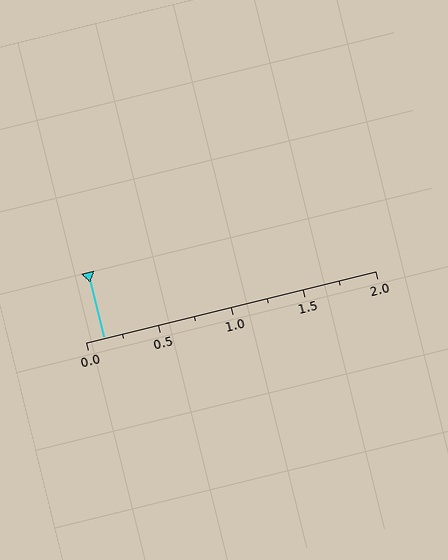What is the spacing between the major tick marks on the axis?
The major ticks are spaced 0.5 apart.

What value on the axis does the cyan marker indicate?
The marker indicates approximately 0.12.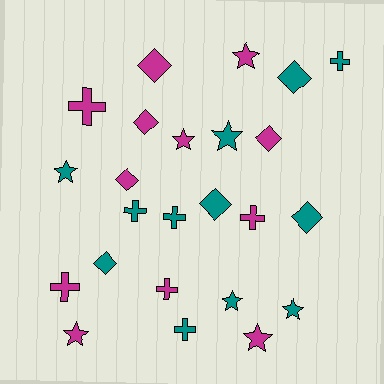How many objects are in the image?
There are 24 objects.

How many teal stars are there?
There are 4 teal stars.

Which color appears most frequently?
Teal, with 12 objects.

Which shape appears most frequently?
Diamond, with 8 objects.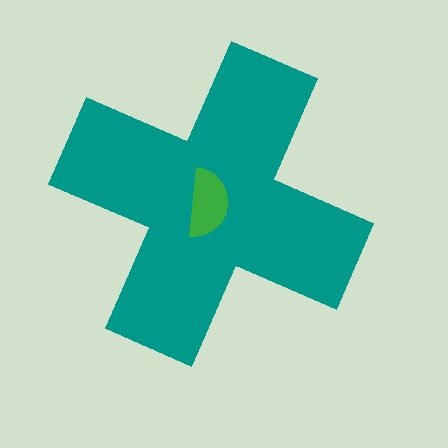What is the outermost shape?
The teal cross.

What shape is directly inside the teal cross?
The green semicircle.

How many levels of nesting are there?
2.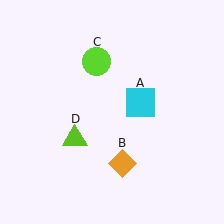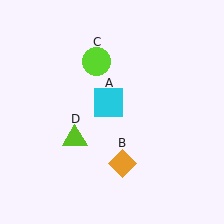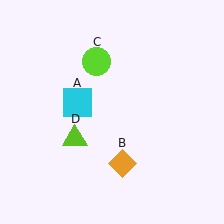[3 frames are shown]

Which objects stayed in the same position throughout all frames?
Orange diamond (object B) and lime circle (object C) and lime triangle (object D) remained stationary.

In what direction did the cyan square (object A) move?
The cyan square (object A) moved left.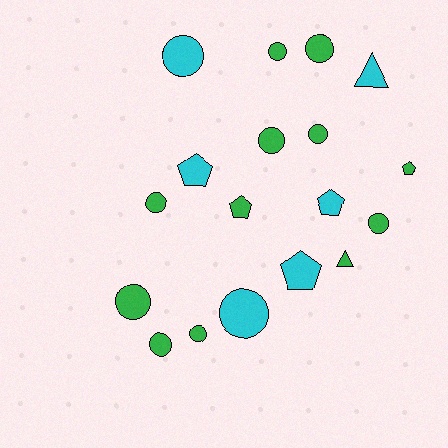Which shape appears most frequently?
Circle, with 11 objects.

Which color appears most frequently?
Green, with 12 objects.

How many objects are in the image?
There are 18 objects.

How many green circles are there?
There are 9 green circles.